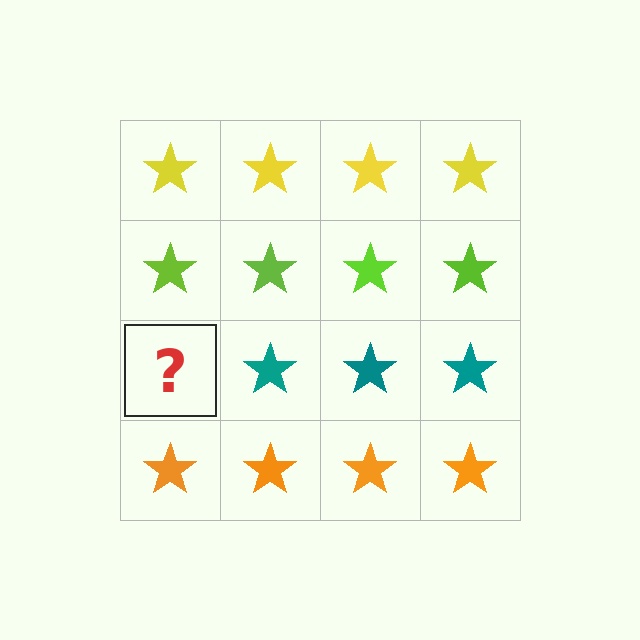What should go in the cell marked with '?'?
The missing cell should contain a teal star.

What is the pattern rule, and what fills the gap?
The rule is that each row has a consistent color. The gap should be filled with a teal star.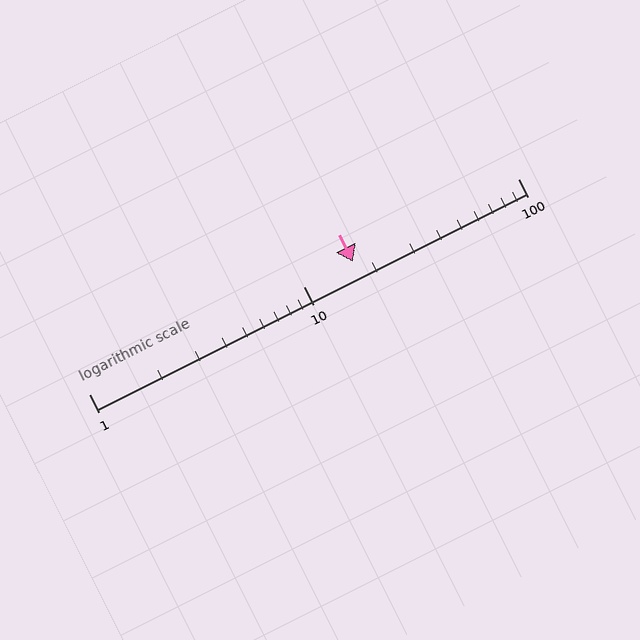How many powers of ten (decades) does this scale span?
The scale spans 2 decades, from 1 to 100.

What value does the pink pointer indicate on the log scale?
The pointer indicates approximately 17.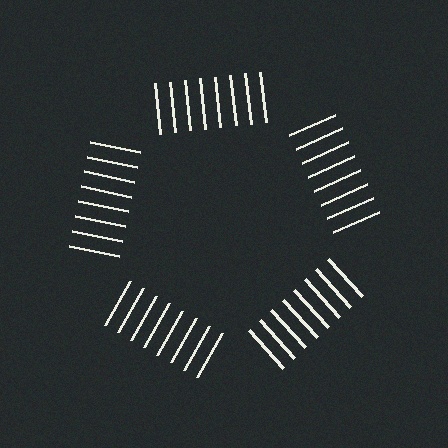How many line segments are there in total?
40 — 8 along each of the 5 edges.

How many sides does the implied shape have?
5 sides — the line-ends trace a pentagon.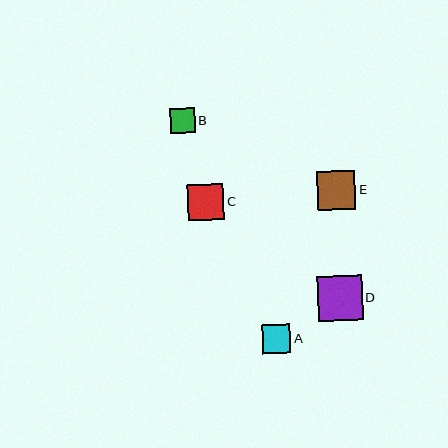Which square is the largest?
Square D is the largest with a size of approximately 45 pixels.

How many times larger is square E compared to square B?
Square E is approximately 1.5 times the size of square B.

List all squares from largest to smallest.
From largest to smallest: D, E, C, A, B.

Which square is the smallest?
Square B is the smallest with a size of approximately 25 pixels.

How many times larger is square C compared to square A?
Square C is approximately 1.3 times the size of square A.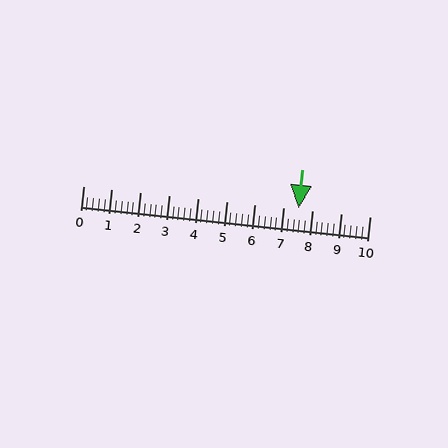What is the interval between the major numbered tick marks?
The major tick marks are spaced 1 units apart.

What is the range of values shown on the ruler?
The ruler shows values from 0 to 10.